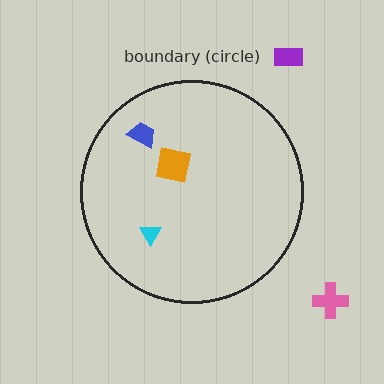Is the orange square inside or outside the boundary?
Inside.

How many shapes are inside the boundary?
3 inside, 2 outside.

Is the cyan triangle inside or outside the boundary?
Inside.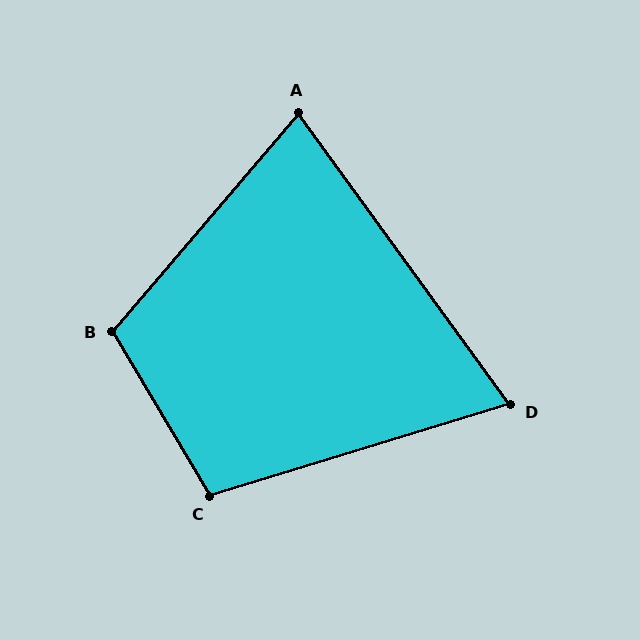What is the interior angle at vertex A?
Approximately 76 degrees (acute).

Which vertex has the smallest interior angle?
D, at approximately 71 degrees.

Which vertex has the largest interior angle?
B, at approximately 109 degrees.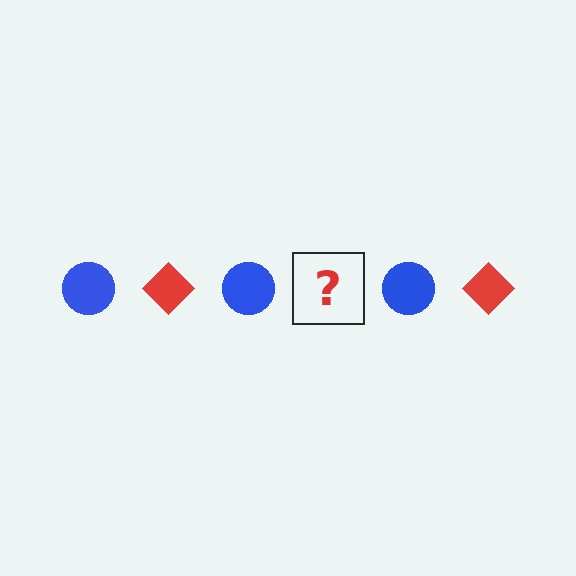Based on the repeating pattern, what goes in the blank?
The blank should be a red diamond.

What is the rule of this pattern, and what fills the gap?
The rule is that the pattern alternates between blue circle and red diamond. The gap should be filled with a red diamond.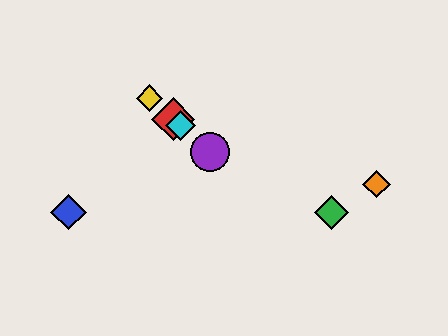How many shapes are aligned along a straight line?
4 shapes (the red diamond, the yellow diamond, the purple circle, the cyan diamond) are aligned along a straight line.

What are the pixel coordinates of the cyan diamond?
The cyan diamond is at (180, 126).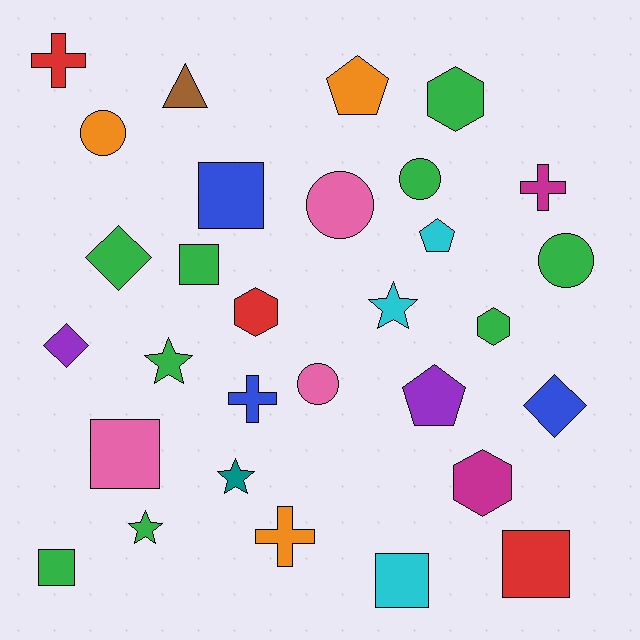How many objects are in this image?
There are 30 objects.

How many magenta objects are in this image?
There are 2 magenta objects.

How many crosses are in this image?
There are 4 crosses.